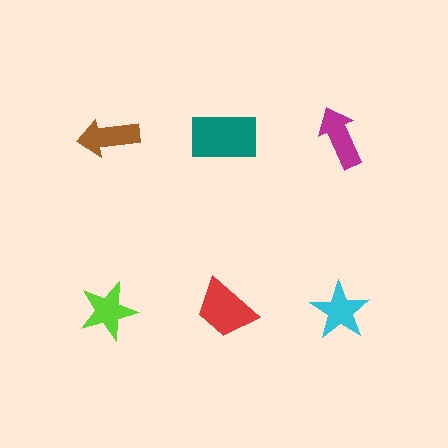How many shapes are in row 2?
3 shapes.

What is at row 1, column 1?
A brown arrow.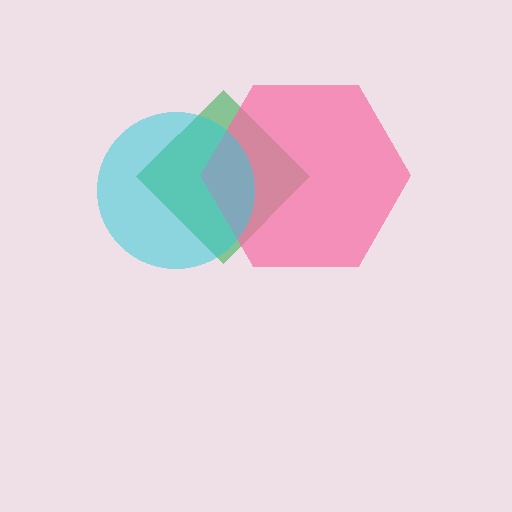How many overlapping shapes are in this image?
There are 3 overlapping shapes in the image.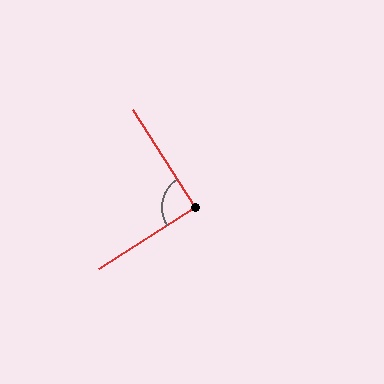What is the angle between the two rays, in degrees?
Approximately 90 degrees.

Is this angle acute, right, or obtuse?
It is approximately a right angle.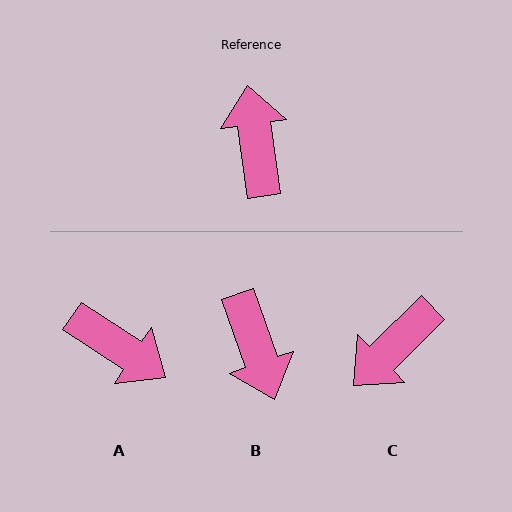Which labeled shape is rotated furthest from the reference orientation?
B, about 169 degrees away.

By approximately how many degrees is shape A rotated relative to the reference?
Approximately 132 degrees clockwise.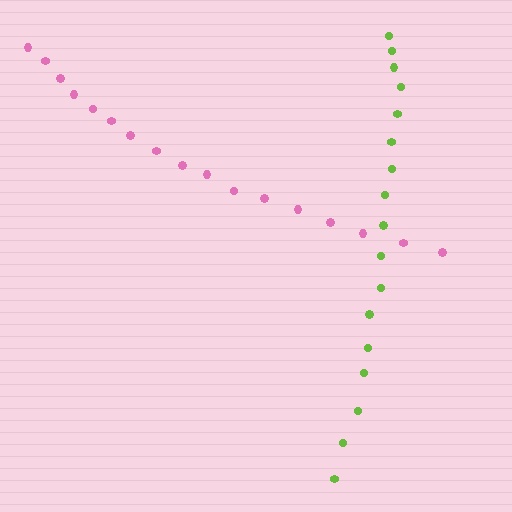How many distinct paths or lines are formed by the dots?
There are 2 distinct paths.